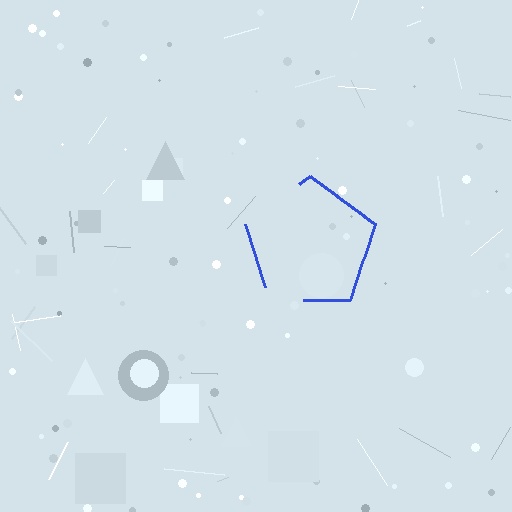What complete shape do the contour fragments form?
The contour fragments form a pentagon.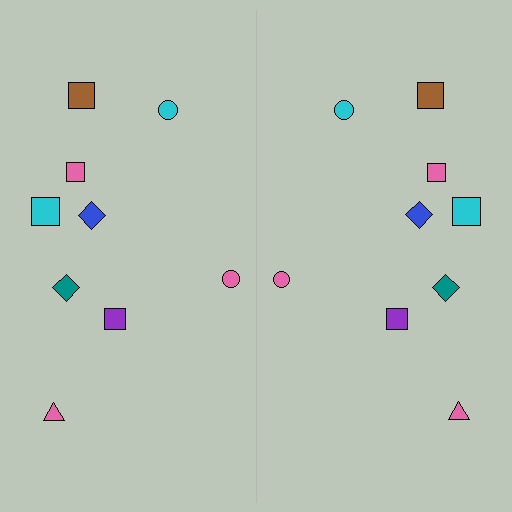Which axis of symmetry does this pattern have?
The pattern has a vertical axis of symmetry running through the center of the image.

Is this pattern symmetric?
Yes, this pattern has bilateral (reflection) symmetry.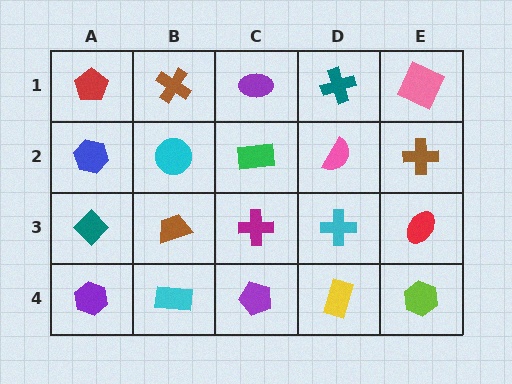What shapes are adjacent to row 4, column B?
A brown trapezoid (row 3, column B), a purple hexagon (row 4, column A), a purple pentagon (row 4, column C).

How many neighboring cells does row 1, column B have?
3.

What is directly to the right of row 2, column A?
A cyan circle.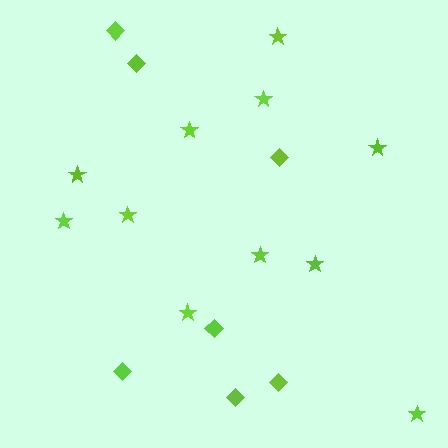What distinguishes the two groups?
There are 2 groups: one group of stars (11) and one group of diamonds (7).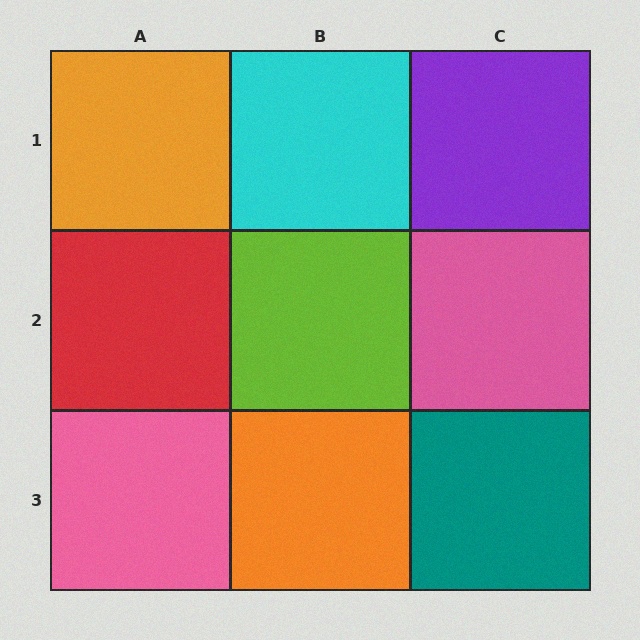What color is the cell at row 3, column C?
Teal.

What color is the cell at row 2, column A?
Red.